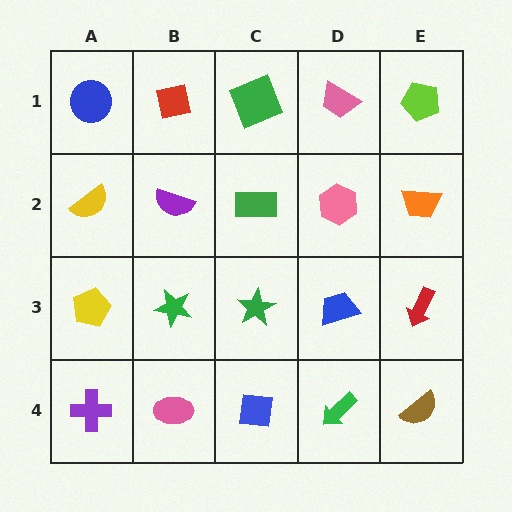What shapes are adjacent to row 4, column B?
A green star (row 3, column B), a purple cross (row 4, column A), a blue square (row 4, column C).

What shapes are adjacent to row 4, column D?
A blue trapezoid (row 3, column D), a blue square (row 4, column C), a brown semicircle (row 4, column E).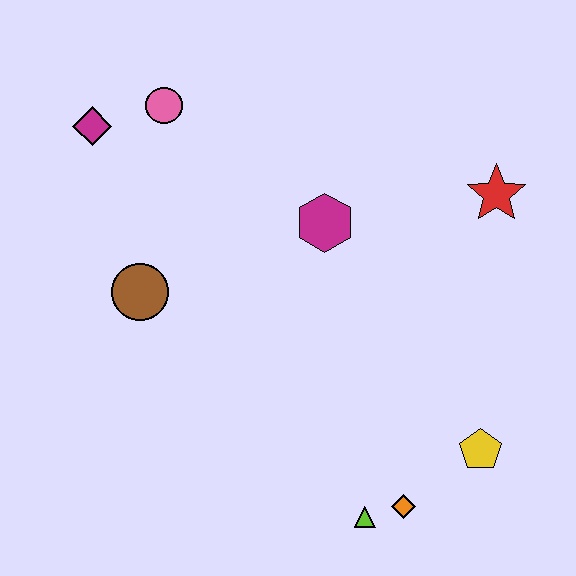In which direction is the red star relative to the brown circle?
The red star is to the right of the brown circle.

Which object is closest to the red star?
The magenta hexagon is closest to the red star.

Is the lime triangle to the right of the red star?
No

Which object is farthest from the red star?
The magenta diamond is farthest from the red star.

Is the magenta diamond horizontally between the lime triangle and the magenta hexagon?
No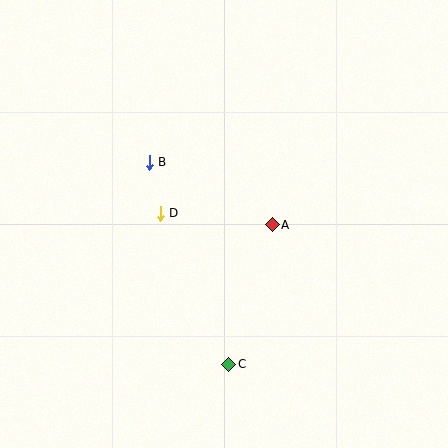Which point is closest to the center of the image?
Point A at (272, 225) is closest to the center.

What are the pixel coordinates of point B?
Point B is at (149, 162).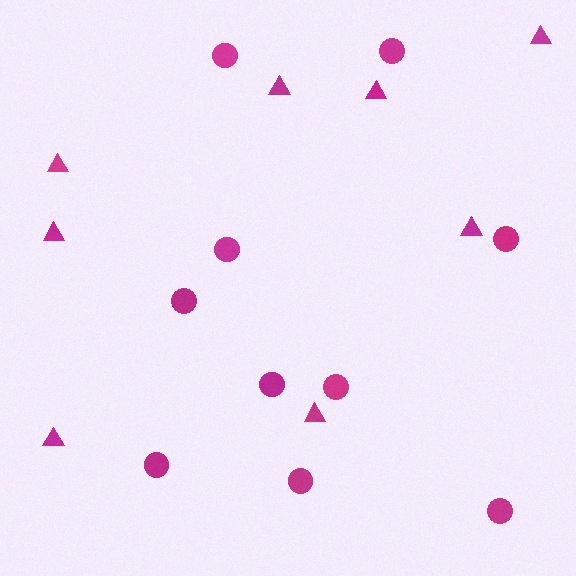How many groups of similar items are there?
There are 2 groups: one group of circles (10) and one group of triangles (8).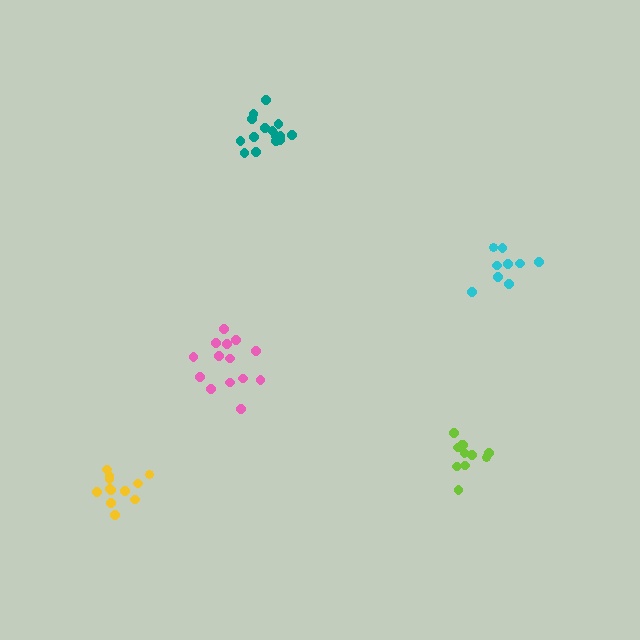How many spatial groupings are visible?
There are 5 spatial groupings.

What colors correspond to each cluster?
The clusters are colored: yellow, teal, lime, cyan, pink.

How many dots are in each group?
Group 1: 12 dots, Group 2: 15 dots, Group 3: 11 dots, Group 4: 9 dots, Group 5: 14 dots (61 total).